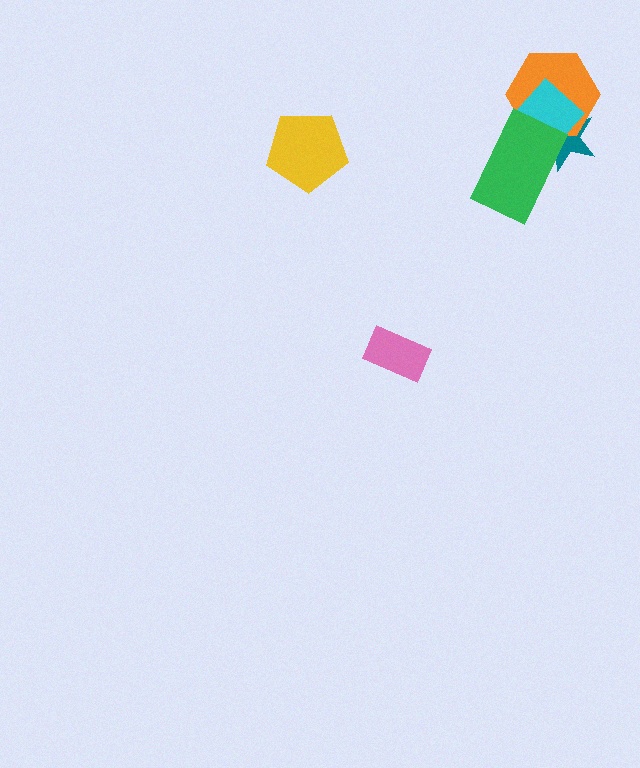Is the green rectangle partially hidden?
No, no other shape covers it.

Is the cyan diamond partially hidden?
Yes, it is partially covered by another shape.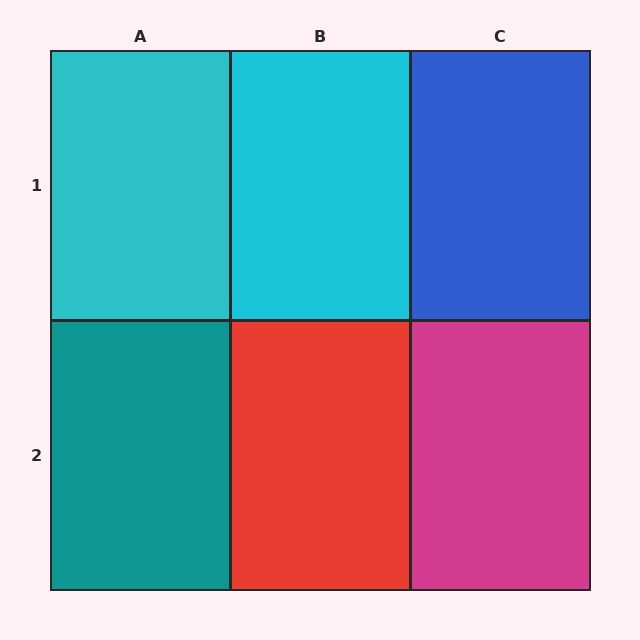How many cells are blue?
1 cell is blue.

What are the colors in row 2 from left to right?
Teal, red, magenta.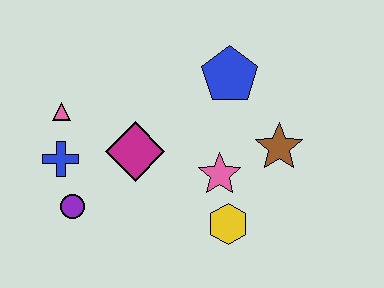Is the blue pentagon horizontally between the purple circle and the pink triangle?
No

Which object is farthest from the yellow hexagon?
The pink triangle is farthest from the yellow hexagon.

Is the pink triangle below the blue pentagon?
Yes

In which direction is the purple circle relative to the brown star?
The purple circle is to the left of the brown star.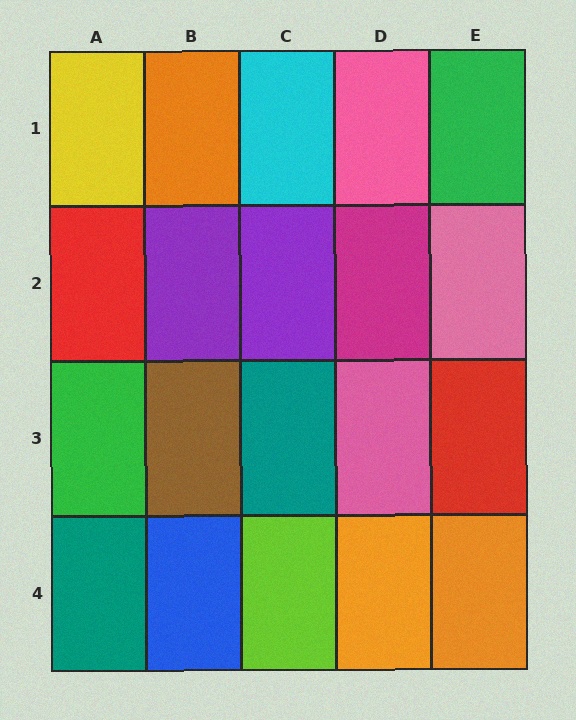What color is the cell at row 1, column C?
Cyan.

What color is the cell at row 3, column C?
Teal.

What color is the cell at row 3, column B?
Brown.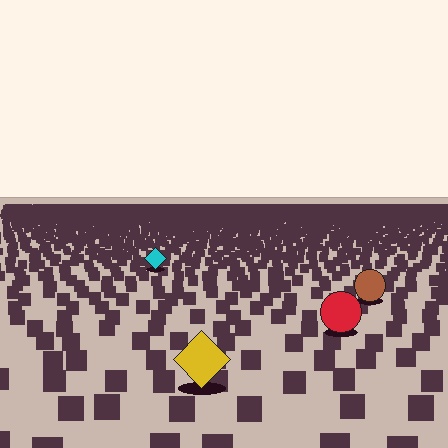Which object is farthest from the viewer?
The cyan diamond is farthest from the viewer. It appears smaller and the ground texture around it is denser.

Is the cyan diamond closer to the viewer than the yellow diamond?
No. The yellow diamond is closer — you can tell from the texture gradient: the ground texture is coarser near it.